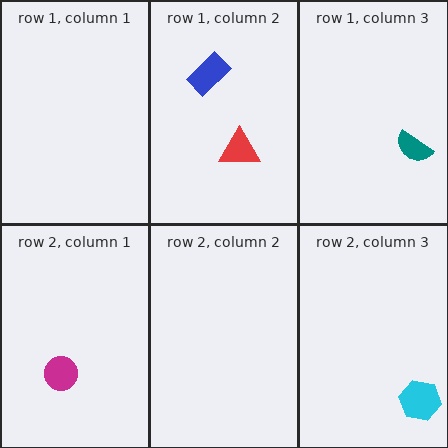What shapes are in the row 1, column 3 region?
The teal semicircle.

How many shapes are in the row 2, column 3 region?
1.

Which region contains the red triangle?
The row 1, column 2 region.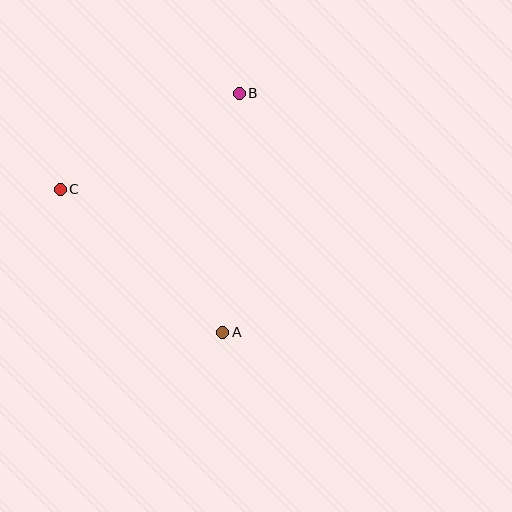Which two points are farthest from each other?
Points A and B are farthest from each other.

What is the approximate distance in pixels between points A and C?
The distance between A and C is approximately 217 pixels.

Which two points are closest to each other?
Points B and C are closest to each other.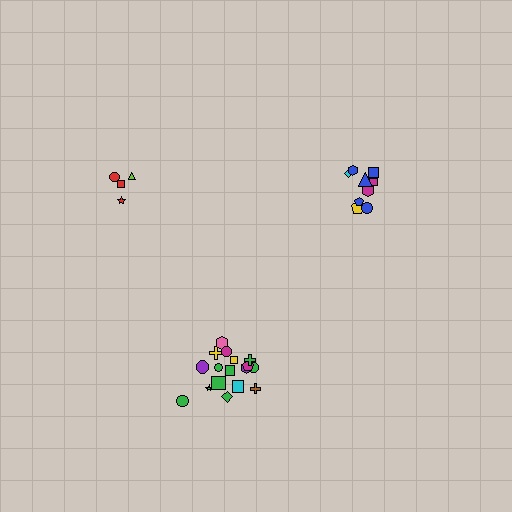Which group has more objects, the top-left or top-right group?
The top-right group.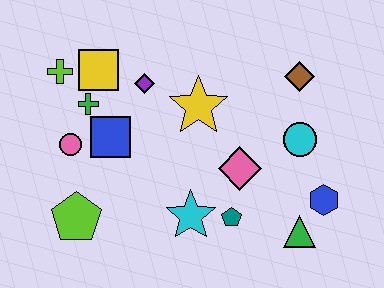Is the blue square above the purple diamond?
No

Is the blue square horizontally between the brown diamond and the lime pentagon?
Yes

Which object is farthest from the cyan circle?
The lime cross is farthest from the cyan circle.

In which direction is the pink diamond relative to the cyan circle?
The pink diamond is to the left of the cyan circle.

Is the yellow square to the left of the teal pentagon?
Yes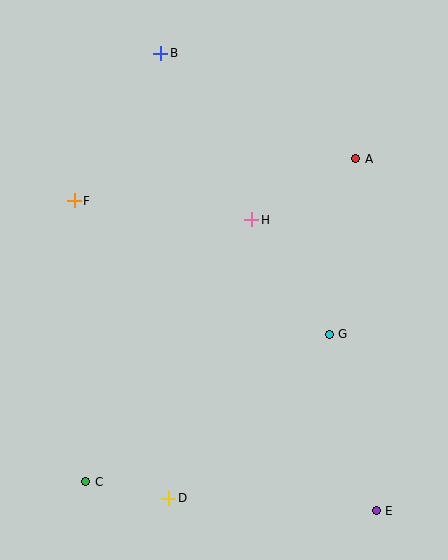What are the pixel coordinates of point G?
Point G is at (329, 334).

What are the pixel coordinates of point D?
Point D is at (169, 498).